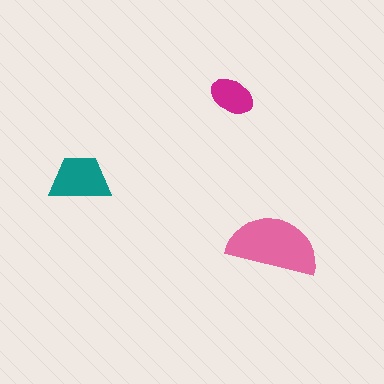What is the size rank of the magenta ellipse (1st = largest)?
3rd.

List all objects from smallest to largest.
The magenta ellipse, the teal trapezoid, the pink semicircle.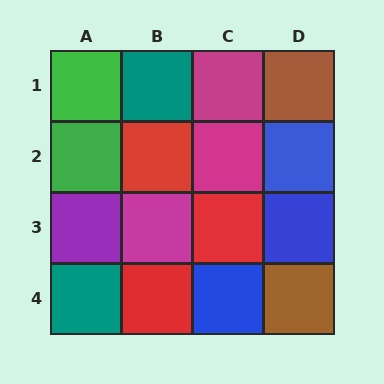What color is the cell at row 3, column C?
Red.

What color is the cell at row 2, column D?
Blue.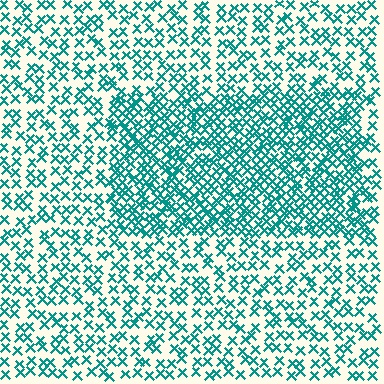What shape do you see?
I see a rectangle.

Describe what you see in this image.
The image contains small teal elements arranged at two different densities. A rectangle-shaped region is visible where the elements are more densely packed than the surrounding area.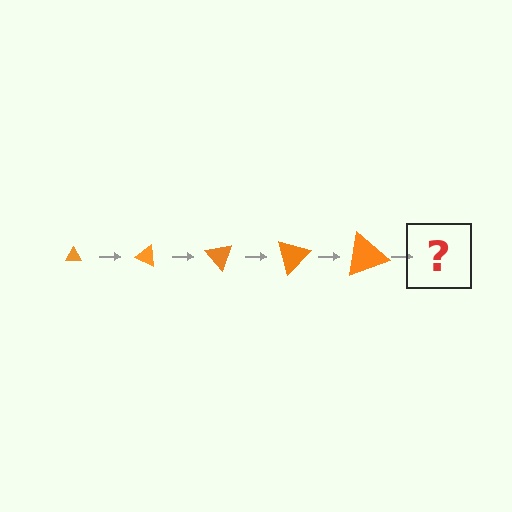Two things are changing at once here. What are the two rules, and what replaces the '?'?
The two rules are that the triangle grows larger each step and it rotates 25 degrees each step. The '?' should be a triangle, larger than the previous one and rotated 125 degrees from the start.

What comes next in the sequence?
The next element should be a triangle, larger than the previous one and rotated 125 degrees from the start.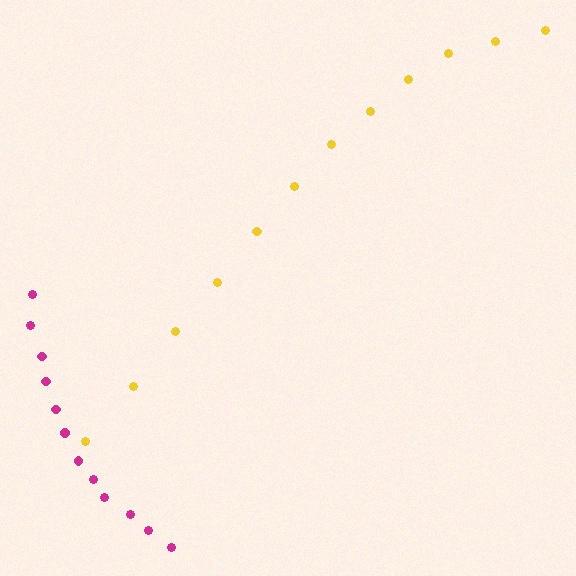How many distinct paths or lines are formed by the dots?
There are 2 distinct paths.